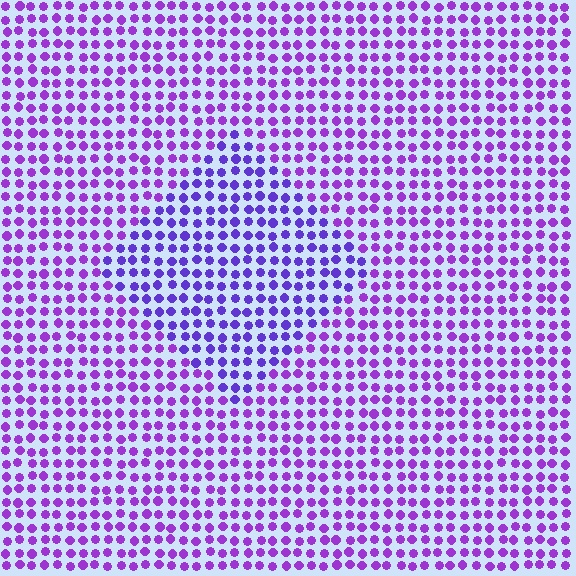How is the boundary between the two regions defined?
The boundary is defined purely by a slight shift in hue (about 24 degrees). Spacing, size, and orientation are identical on both sides.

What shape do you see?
I see a diamond.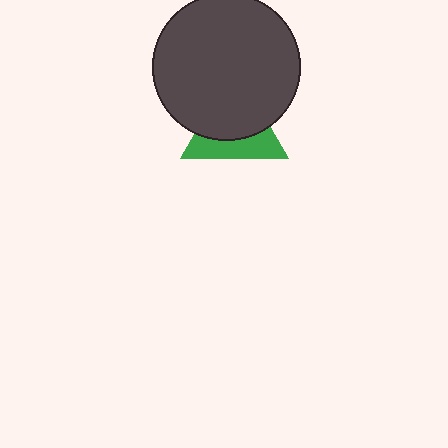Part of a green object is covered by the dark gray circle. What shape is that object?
It is a triangle.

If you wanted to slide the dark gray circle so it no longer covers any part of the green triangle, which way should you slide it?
Slide it up — that is the most direct way to separate the two shapes.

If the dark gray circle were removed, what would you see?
You would see the complete green triangle.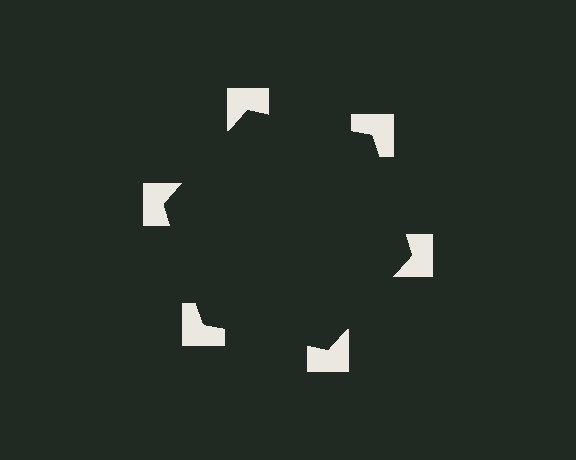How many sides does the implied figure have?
6 sides.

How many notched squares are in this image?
There are 6 — one at each vertex of the illusory hexagon.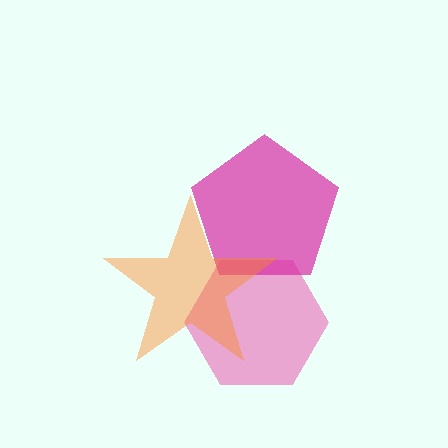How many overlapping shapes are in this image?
There are 3 overlapping shapes in the image.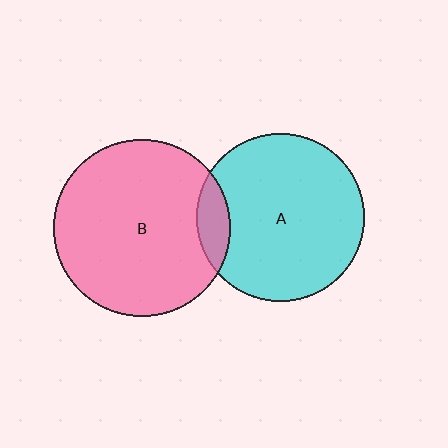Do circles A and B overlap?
Yes.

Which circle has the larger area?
Circle B (pink).